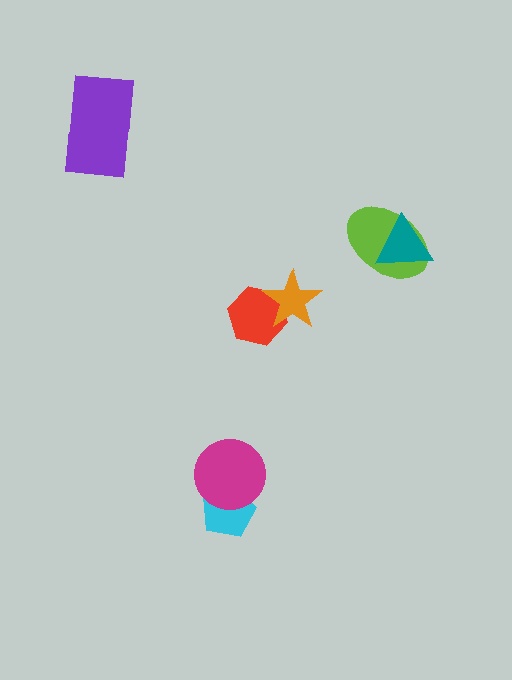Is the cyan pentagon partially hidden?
Yes, it is partially covered by another shape.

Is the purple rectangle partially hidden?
No, no other shape covers it.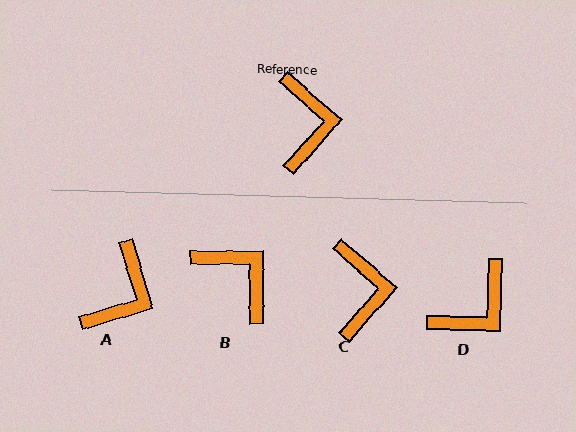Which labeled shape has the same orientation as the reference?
C.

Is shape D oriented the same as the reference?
No, it is off by about 50 degrees.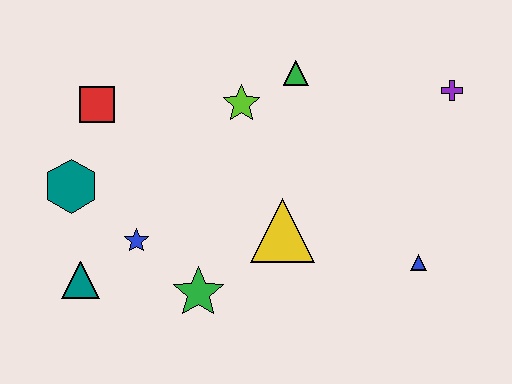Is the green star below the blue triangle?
Yes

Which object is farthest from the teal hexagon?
The purple cross is farthest from the teal hexagon.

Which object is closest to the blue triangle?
The yellow triangle is closest to the blue triangle.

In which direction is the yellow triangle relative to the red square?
The yellow triangle is to the right of the red square.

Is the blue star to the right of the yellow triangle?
No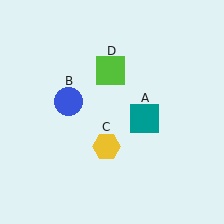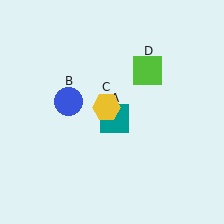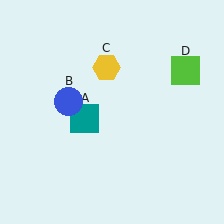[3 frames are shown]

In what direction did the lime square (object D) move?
The lime square (object D) moved right.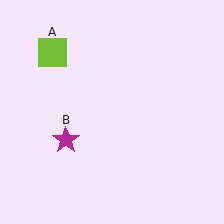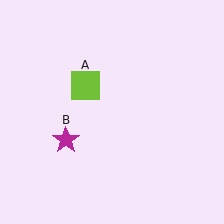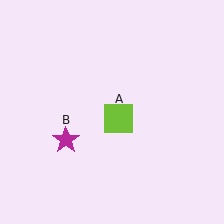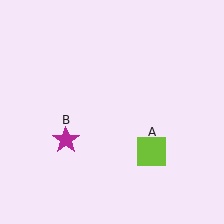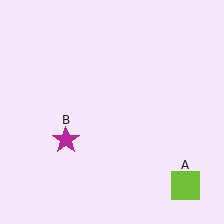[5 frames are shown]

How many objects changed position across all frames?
1 object changed position: lime square (object A).